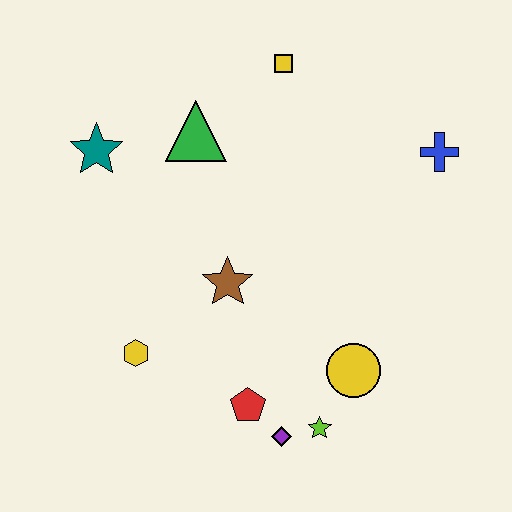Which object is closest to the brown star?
The yellow hexagon is closest to the brown star.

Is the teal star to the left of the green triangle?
Yes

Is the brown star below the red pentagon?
No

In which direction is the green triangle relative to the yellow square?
The green triangle is to the left of the yellow square.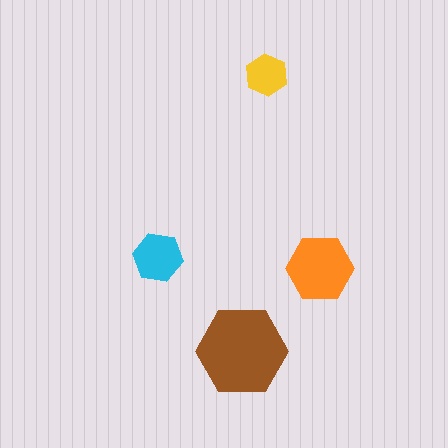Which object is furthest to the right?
The orange hexagon is rightmost.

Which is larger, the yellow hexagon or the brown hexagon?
The brown one.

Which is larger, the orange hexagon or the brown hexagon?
The brown one.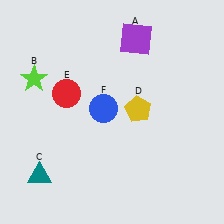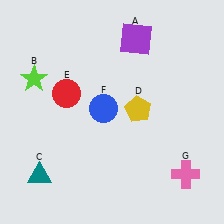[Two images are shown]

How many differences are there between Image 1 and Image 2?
There is 1 difference between the two images.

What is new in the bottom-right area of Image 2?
A pink cross (G) was added in the bottom-right area of Image 2.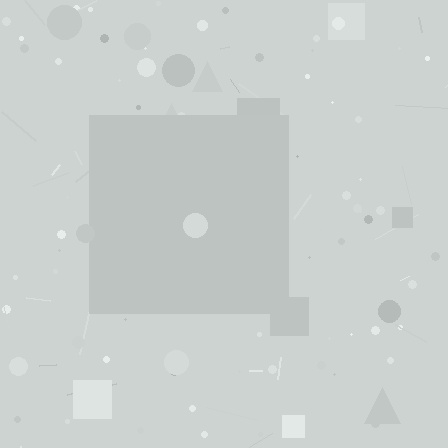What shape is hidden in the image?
A square is hidden in the image.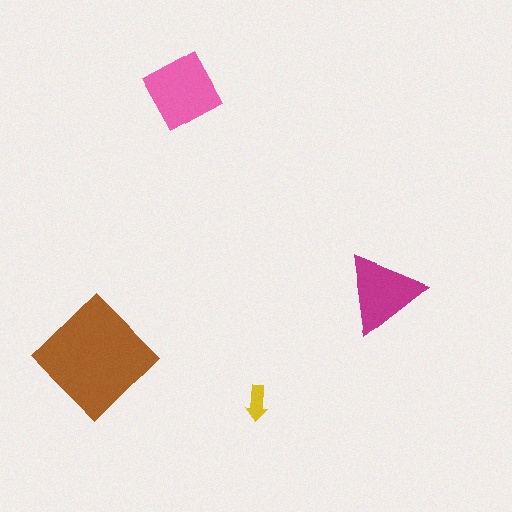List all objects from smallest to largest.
The yellow arrow, the magenta triangle, the pink square, the brown diamond.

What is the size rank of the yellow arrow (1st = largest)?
4th.